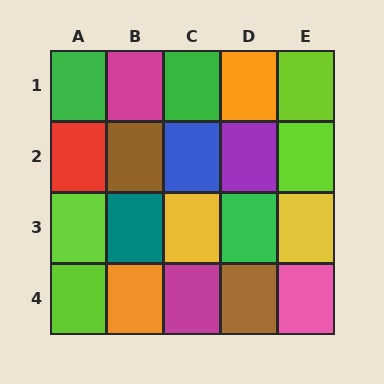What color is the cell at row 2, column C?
Blue.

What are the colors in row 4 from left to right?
Lime, orange, magenta, brown, pink.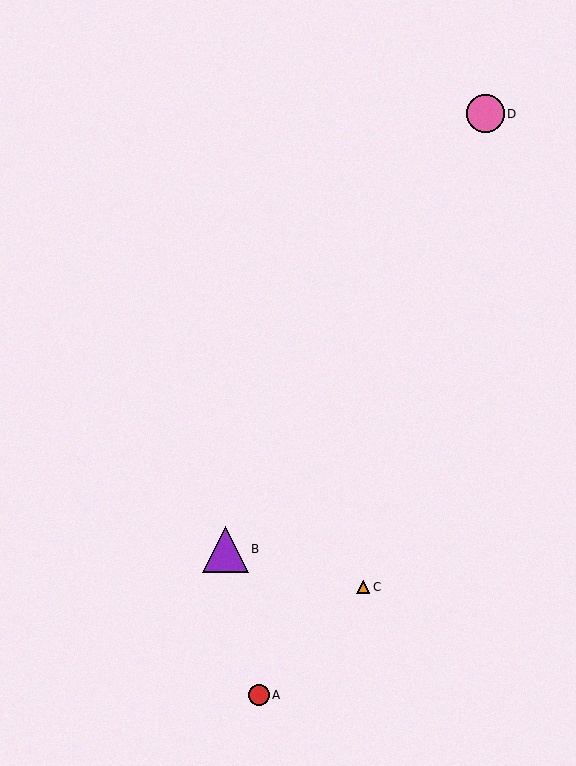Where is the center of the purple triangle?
The center of the purple triangle is at (226, 549).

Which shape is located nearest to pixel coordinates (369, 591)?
The orange triangle (labeled C) at (363, 587) is nearest to that location.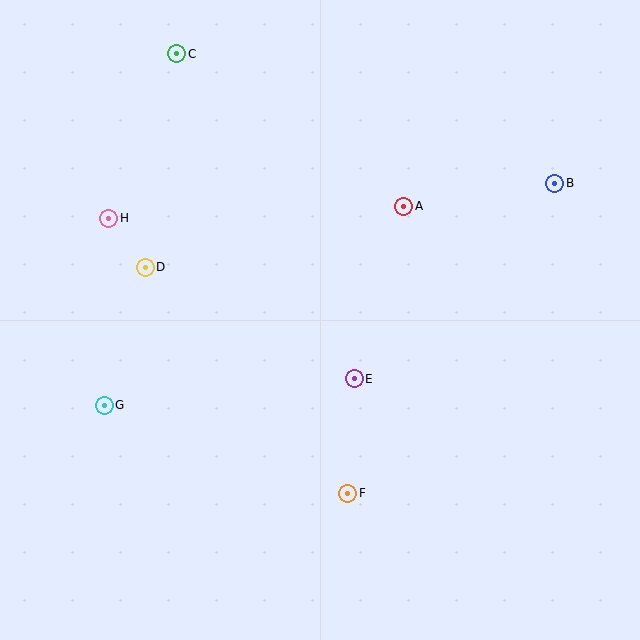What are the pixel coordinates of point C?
Point C is at (177, 54).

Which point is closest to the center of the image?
Point E at (354, 379) is closest to the center.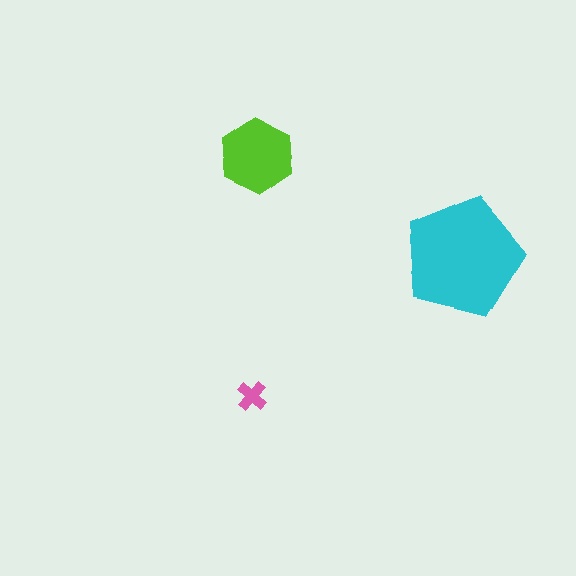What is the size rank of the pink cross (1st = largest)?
3rd.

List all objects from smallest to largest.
The pink cross, the lime hexagon, the cyan pentagon.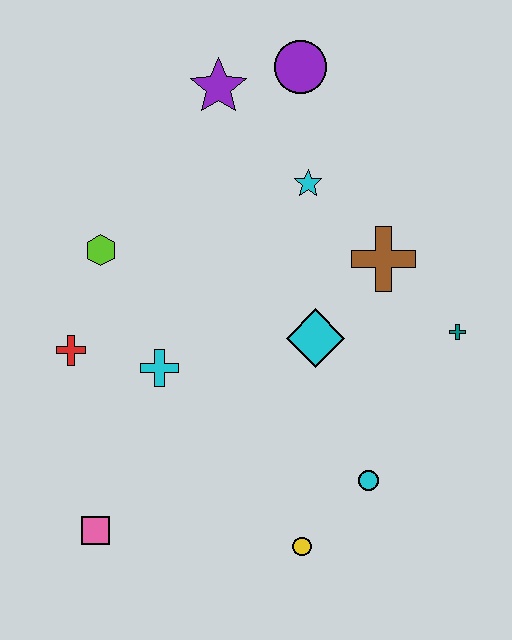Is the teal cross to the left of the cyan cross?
No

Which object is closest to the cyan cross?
The red cross is closest to the cyan cross.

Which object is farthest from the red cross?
The teal cross is farthest from the red cross.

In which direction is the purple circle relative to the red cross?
The purple circle is above the red cross.